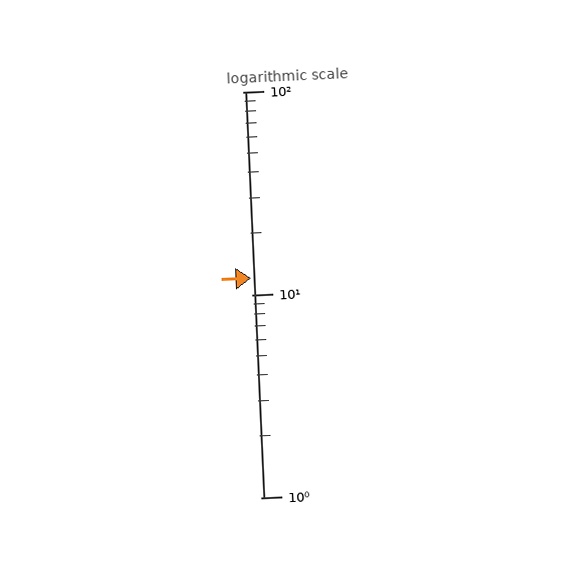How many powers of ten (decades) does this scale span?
The scale spans 2 decades, from 1 to 100.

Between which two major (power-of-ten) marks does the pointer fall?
The pointer is between 10 and 100.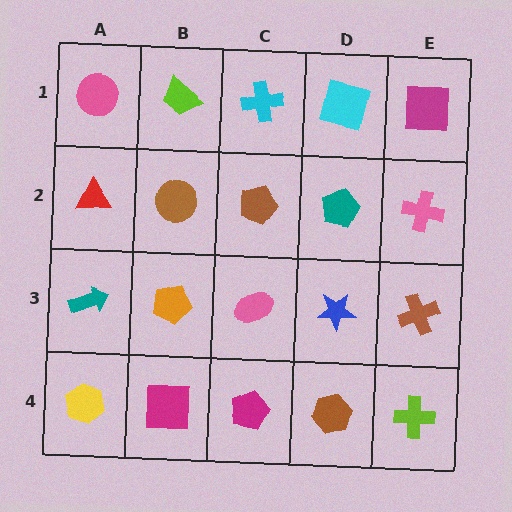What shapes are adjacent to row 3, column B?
A brown circle (row 2, column B), a magenta square (row 4, column B), a teal arrow (row 3, column A), a pink ellipse (row 3, column C).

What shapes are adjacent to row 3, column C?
A brown pentagon (row 2, column C), a magenta pentagon (row 4, column C), an orange pentagon (row 3, column B), a blue star (row 3, column D).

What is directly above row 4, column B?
An orange pentagon.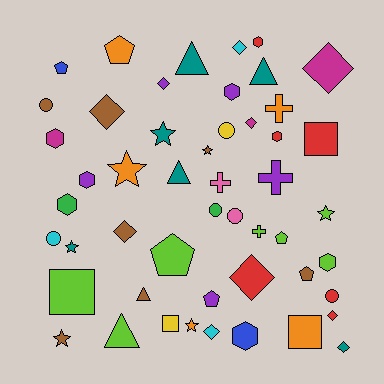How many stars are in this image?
There are 7 stars.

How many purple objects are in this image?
There are 5 purple objects.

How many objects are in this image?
There are 50 objects.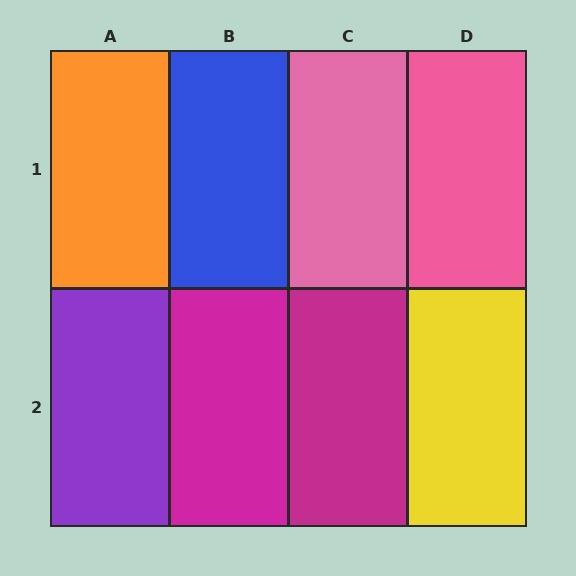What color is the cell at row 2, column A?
Purple.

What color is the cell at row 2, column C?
Magenta.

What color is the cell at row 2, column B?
Magenta.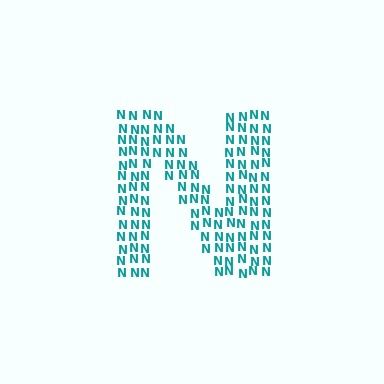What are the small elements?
The small elements are letter N's.